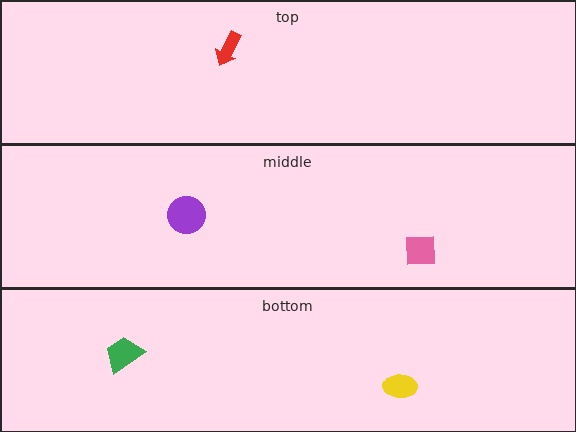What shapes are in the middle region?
The purple circle, the pink square.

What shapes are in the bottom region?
The green trapezoid, the yellow ellipse.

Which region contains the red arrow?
The top region.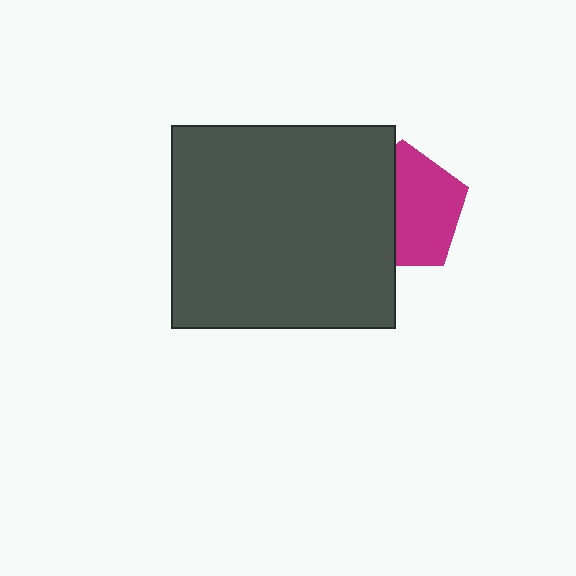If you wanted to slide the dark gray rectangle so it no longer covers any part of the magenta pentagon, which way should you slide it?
Slide it left — that is the most direct way to separate the two shapes.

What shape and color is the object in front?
The object in front is a dark gray rectangle.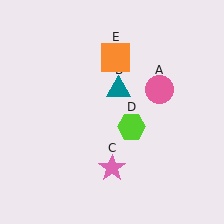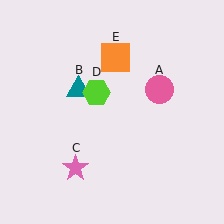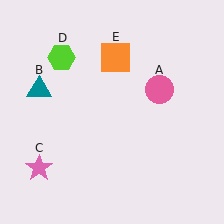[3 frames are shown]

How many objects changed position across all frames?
3 objects changed position: teal triangle (object B), pink star (object C), lime hexagon (object D).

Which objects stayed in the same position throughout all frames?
Pink circle (object A) and orange square (object E) remained stationary.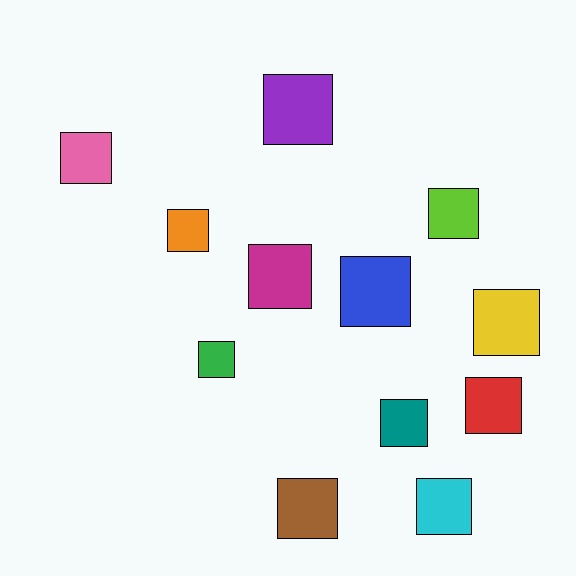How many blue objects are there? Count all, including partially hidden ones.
There is 1 blue object.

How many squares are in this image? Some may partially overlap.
There are 12 squares.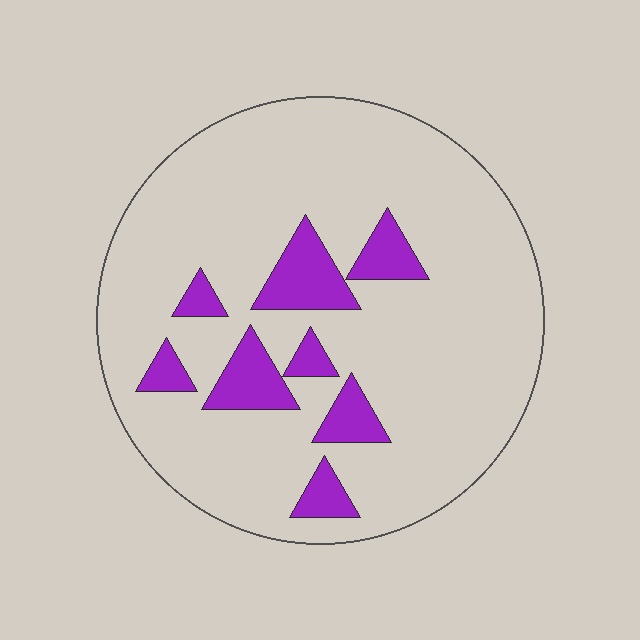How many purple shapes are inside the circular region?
8.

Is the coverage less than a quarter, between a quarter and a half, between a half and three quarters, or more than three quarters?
Less than a quarter.